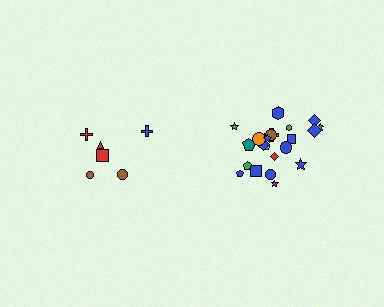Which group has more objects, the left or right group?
The right group.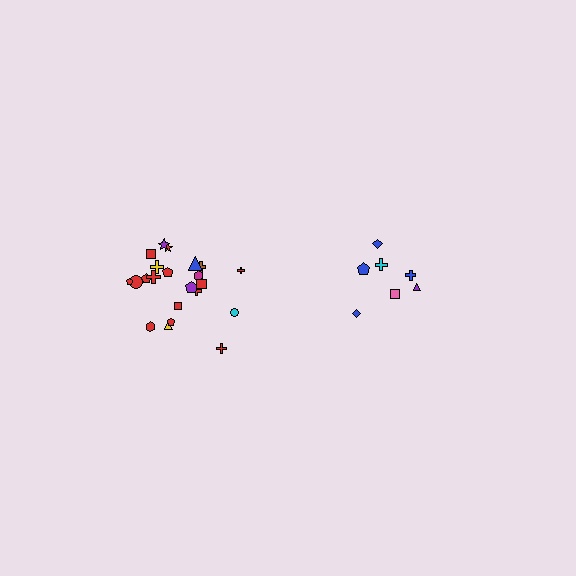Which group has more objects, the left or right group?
The left group.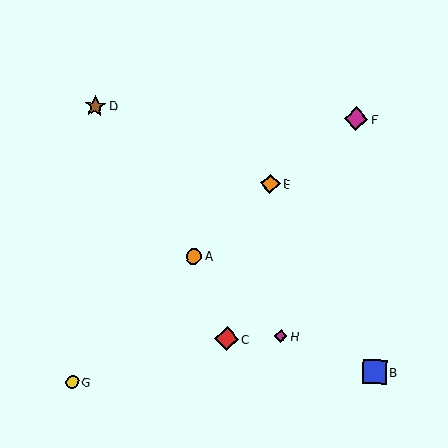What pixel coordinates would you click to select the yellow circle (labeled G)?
Click at (72, 382) to select the yellow circle G.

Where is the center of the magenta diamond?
The center of the magenta diamond is at (281, 336).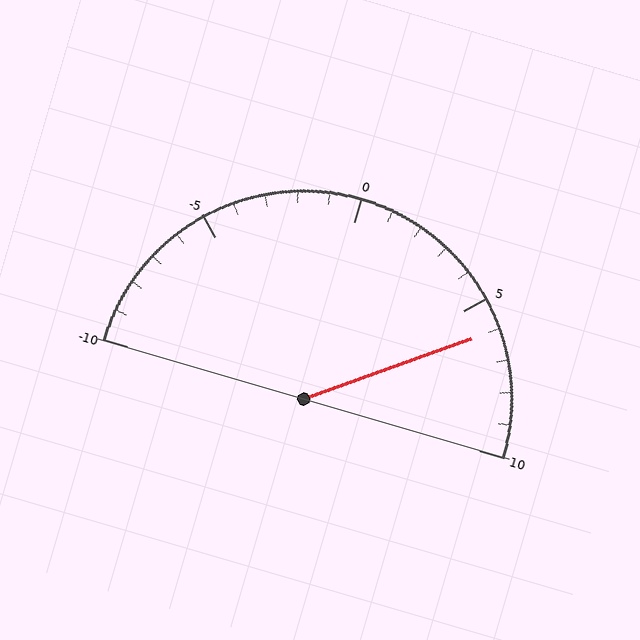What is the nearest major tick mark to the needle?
The nearest major tick mark is 5.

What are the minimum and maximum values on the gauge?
The gauge ranges from -10 to 10.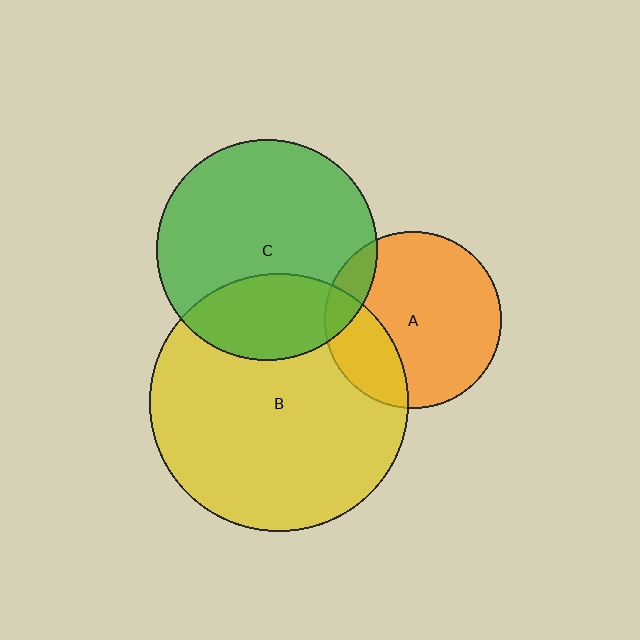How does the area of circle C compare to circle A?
Approximately 1.6 times.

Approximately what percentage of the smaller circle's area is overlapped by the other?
Approximately 10%.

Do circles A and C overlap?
Yes.